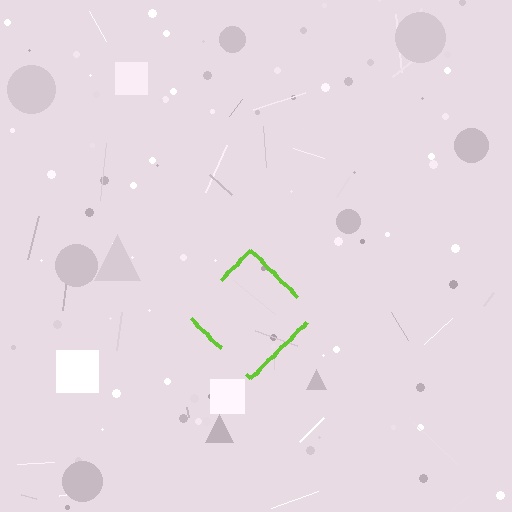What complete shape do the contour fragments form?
The contour fragments form a diamond.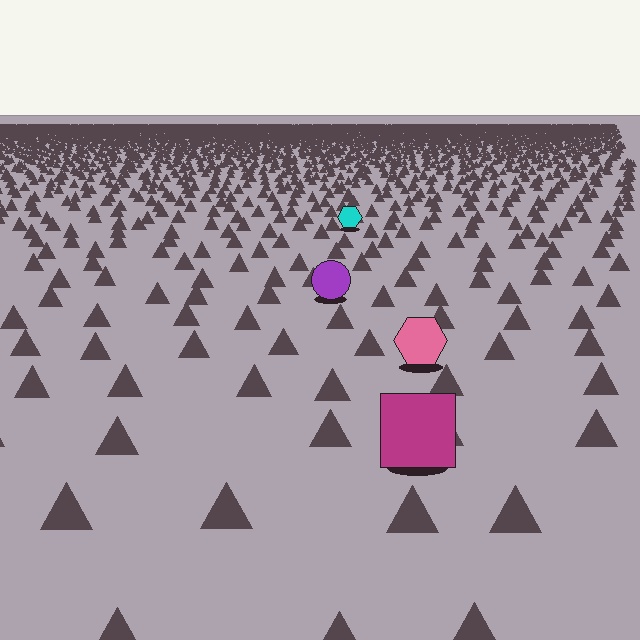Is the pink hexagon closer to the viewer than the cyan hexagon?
Yes. The pink hexagon is closer — you can tell from the texture gradient: the ground texture is coarser near it.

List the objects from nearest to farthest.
From nearest to farthest: the magenta square, the pink hexagon, the purple circle, the cyan hexagon.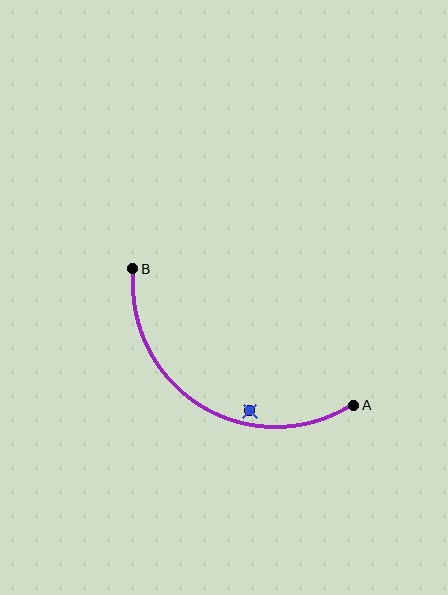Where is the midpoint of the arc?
The arc midpoint is the point on the curve farthest from the straight line joining A and B. It sits below that line.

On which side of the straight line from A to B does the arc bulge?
The arc bulges below the straight line connecting A and B.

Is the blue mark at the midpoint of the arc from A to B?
No — the blue mark does not lie on the arc at all. It sits slightly inside the curve.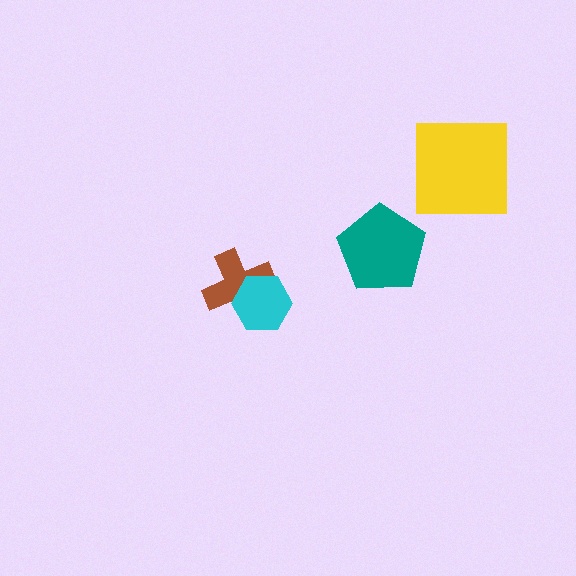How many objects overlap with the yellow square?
0 objects overlap with the yellow square.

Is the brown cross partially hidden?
Yes, it is partially covered by another shape.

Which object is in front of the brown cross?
The cyan hexagon is in front of the brown cross.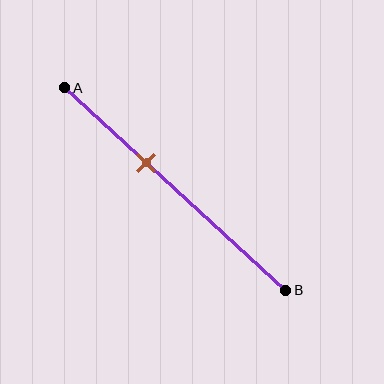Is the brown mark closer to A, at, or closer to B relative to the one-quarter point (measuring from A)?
The brown mark is closer to point B than the one-quarter point of segment AB.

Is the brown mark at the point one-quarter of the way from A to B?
No, the mark is at about 35% from A, not at the 25% one-quarter point.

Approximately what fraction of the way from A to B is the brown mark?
The brown mark is approximately 35% of the way from A to B.